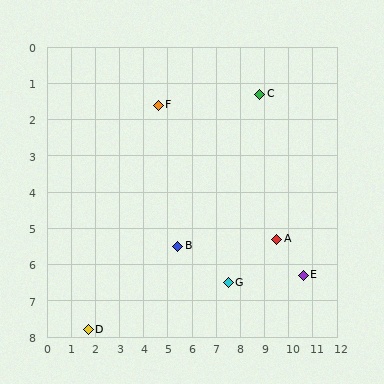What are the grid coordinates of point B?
Point B is at approximately (5.4, 5.5).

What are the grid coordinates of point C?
Point C is at approximately (8.8, 1.3).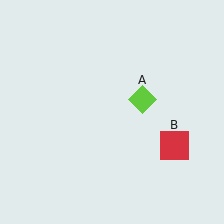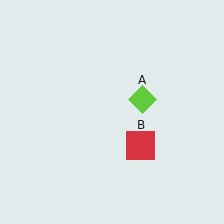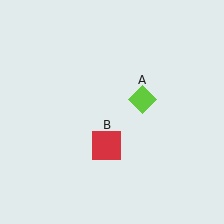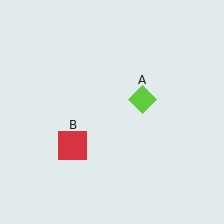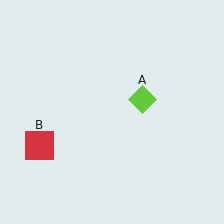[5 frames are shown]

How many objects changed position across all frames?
1 object changed position: red square (object B).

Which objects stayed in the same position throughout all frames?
Lime diamond (object A) remained stationary.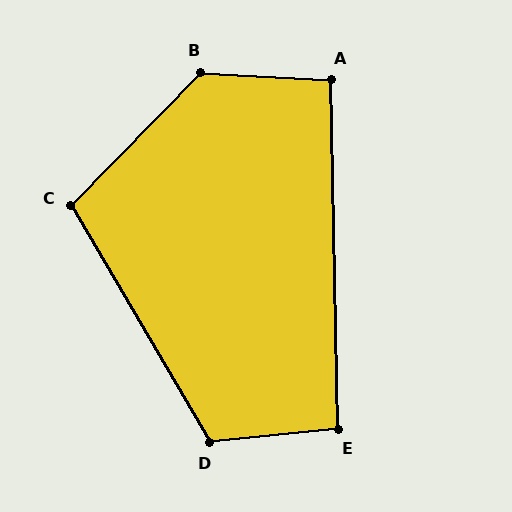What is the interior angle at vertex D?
Approximately 115 degrees (obtuse).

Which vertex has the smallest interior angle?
A, at approximately 94 degrees.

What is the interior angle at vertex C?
Approximately 106 degrees (obtuse).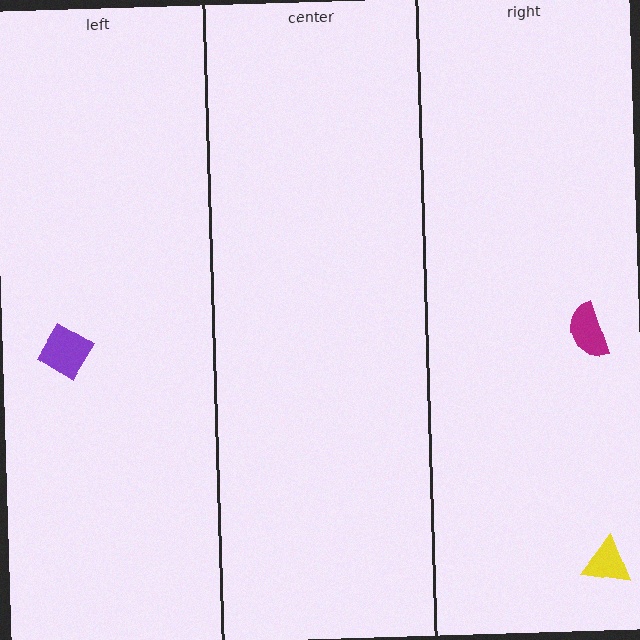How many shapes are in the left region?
1.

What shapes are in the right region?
The yellow triangle, the magenta semicircle.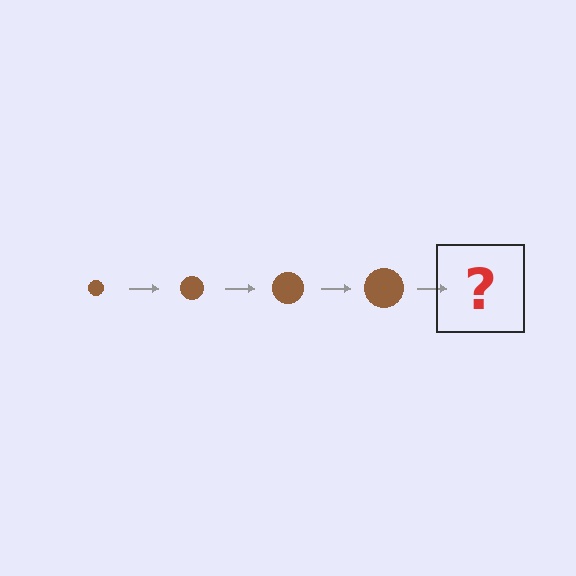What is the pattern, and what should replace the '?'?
The pattern is that the circle gets progressively larger each step. The '?' should be a brown circle, larger than the previous one.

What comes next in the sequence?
The next element should be a brown circle, larger than the previous one.